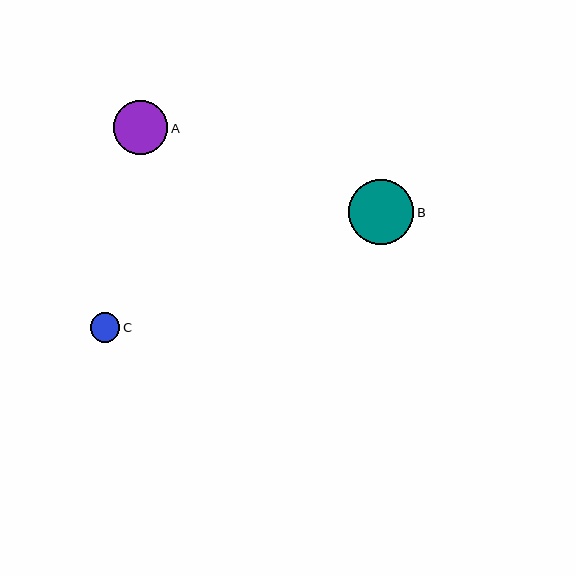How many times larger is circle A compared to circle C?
Circle A is approximately 1.9 times the size of circle C.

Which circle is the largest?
Circle B is the largest with a size of approximately 65 pixels.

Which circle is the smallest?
Circle C is the smallest with a size of approximately 29 pixels.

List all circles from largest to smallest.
From largest to smallest: B, A, C.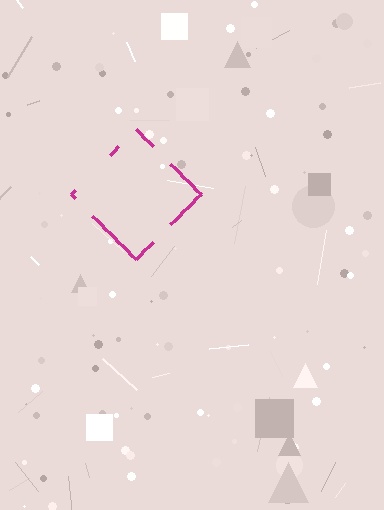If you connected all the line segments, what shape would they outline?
They would outline a diamond.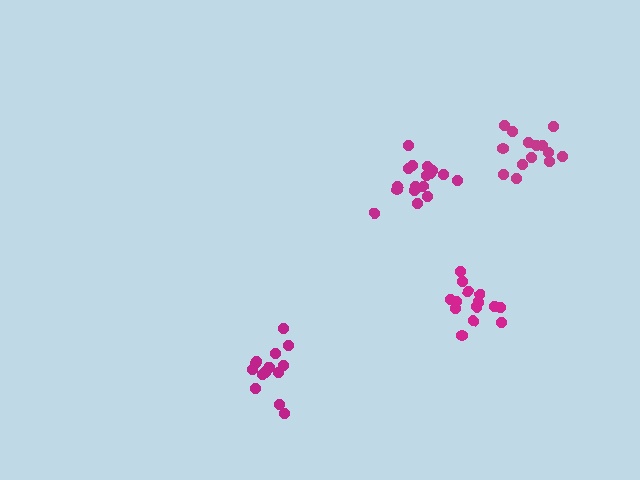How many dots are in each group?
Group 1: 14 dots, Group 2: 14 dots, Group 3: 17 dots, Group 4: 14 dots (59 total).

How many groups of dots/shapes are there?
There are 4 groups.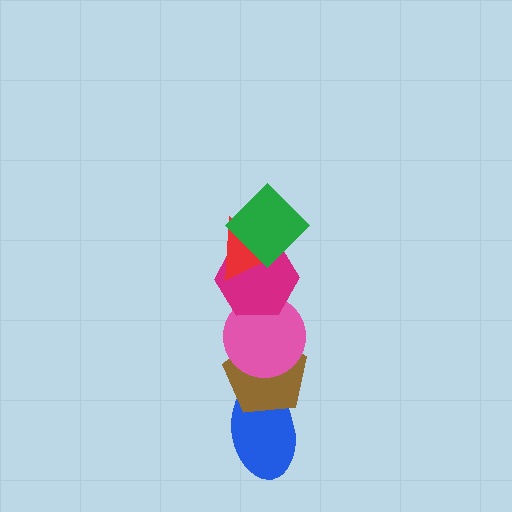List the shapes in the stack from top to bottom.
From top to bottom: the green diamond, the red triangle, the magenta hexagon, the pink circle, the brown pentagon, the blue ellipse.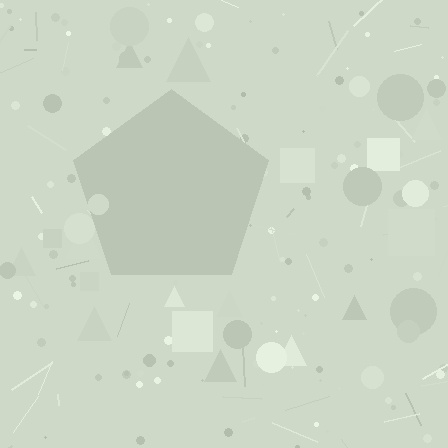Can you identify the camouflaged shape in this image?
The camouflaged shape is a pentagon.